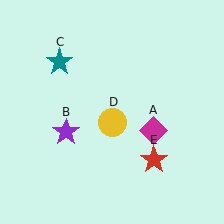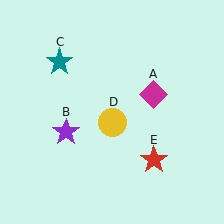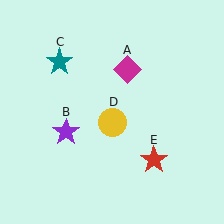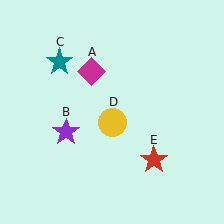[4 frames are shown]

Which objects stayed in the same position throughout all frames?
Purple star (object B) and teal star (object C) and yellow circle (object D) and red star (object E) remained stationary.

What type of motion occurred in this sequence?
The magenta diamond (object A) rotated counterclockwise around the center of the scene.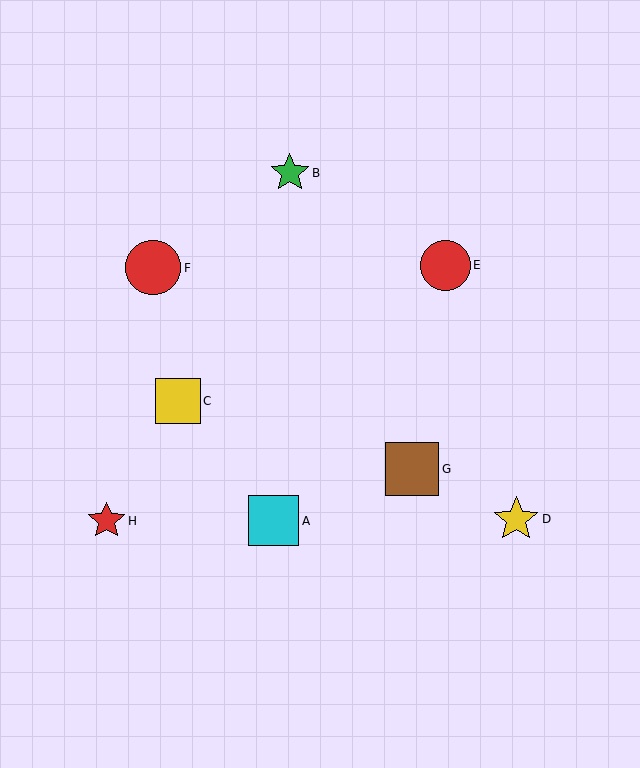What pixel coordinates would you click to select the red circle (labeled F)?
Click at (153, 268) to select the red circle F.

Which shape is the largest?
The red circle (labeled F) is the largest.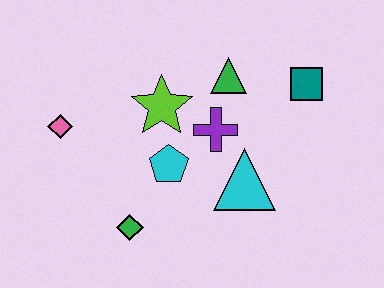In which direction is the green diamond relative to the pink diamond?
The green diamond is below the pink diamond.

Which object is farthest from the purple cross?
The pink diamond is farthest from the purple cross.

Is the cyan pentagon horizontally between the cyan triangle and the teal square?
No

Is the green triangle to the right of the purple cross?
Yes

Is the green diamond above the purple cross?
No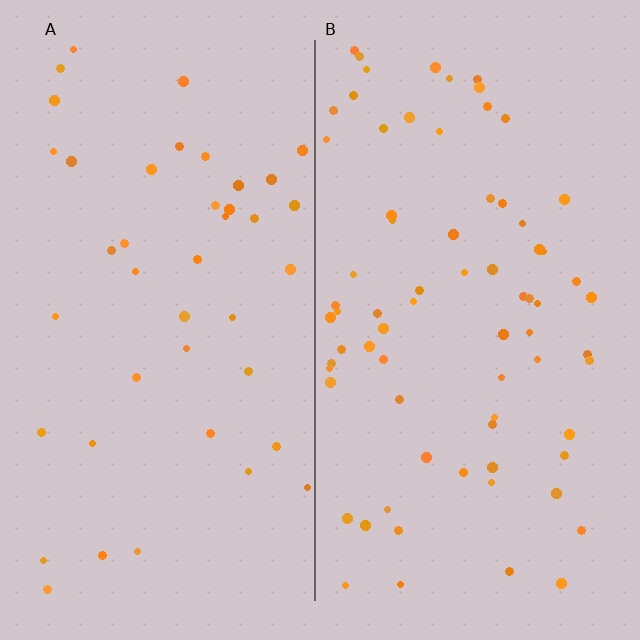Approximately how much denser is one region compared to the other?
Approximately 1.8× — region B over region A.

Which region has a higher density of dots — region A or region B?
B (the right).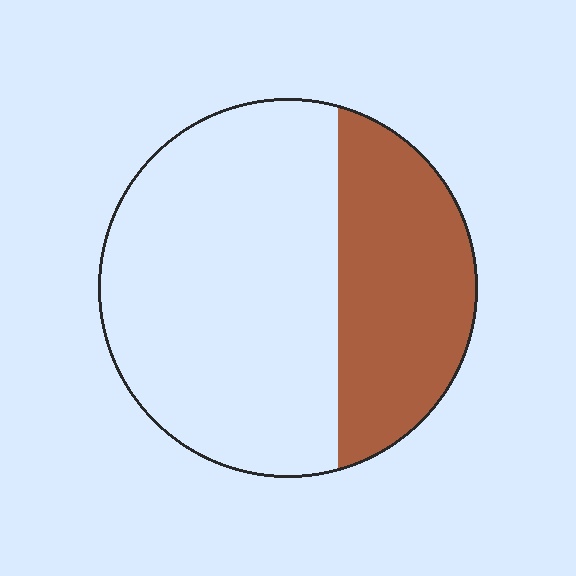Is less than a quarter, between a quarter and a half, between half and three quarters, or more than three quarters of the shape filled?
Between a quarter and a half.